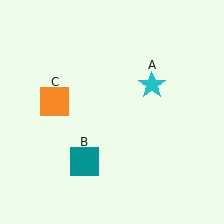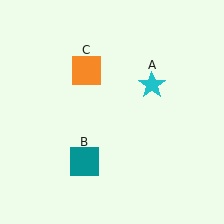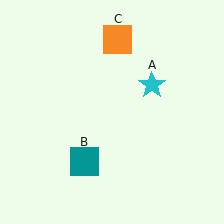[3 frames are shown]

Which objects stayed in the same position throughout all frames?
Cyan star (object A) and teal square (object B) remained stationary.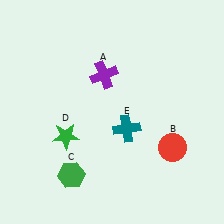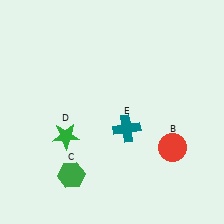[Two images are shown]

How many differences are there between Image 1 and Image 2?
There is 1 difference between the two images.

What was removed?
The purple cross (A) was removed in Image 2.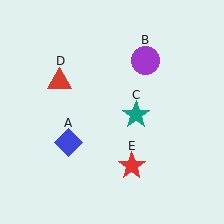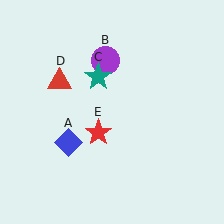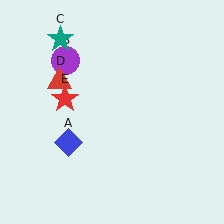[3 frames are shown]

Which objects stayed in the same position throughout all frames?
Blue diamond (object A) and red triangle (object D) remained stationary.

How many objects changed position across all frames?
3 objects changed position: purple circle (object B), teal star (object C), red star (object E).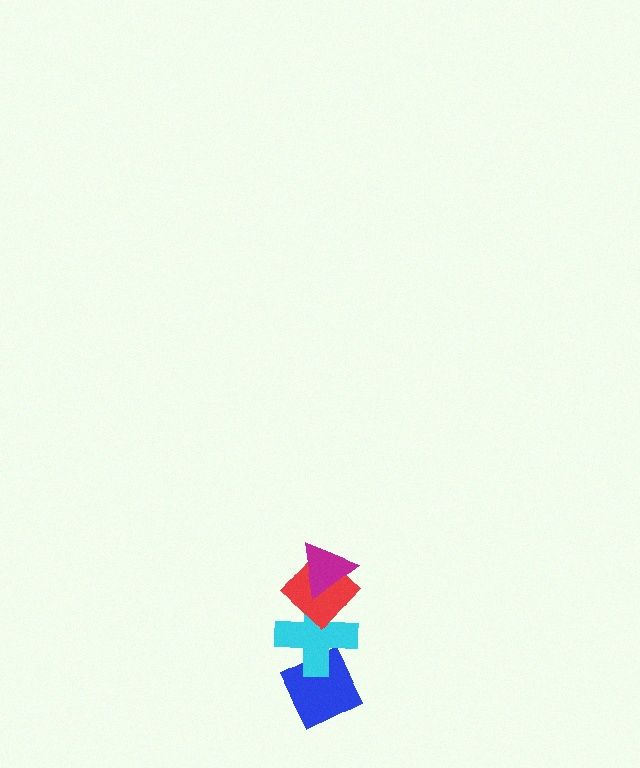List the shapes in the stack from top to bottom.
From top to bottom: the magenta triangle, the red diamond, the cyan cross, the blue diamond.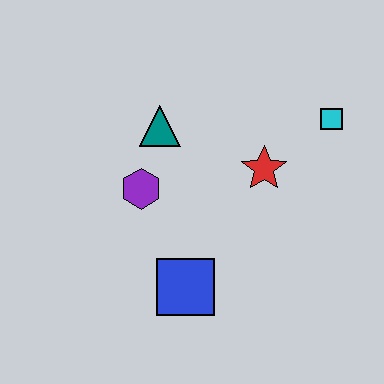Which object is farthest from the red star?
The blue square is farthest from the red star.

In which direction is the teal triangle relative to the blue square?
The teal triangle is above the blue square.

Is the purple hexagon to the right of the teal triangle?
No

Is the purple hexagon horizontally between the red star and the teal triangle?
No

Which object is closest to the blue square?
The purple hexagon is closest to the blue square.